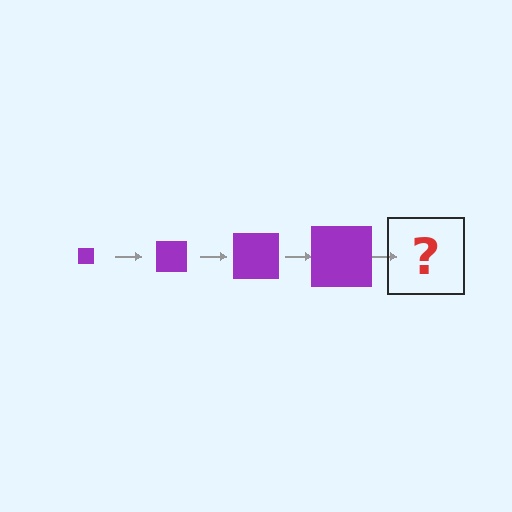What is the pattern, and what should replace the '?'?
The pattern is that the square gets progressively larger each step. The '?' should be a purple square, larger than the previous one.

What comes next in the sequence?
The next element should be a purple square, larger than the previous one.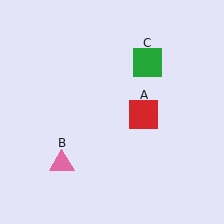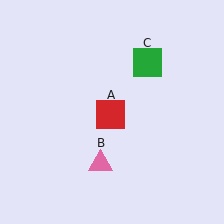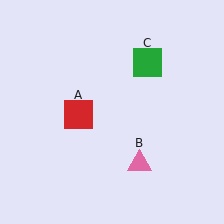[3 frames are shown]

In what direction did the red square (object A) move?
The red square (object A) moved left.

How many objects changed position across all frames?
2 objects changed position: red square (object A), pink triangle (object B).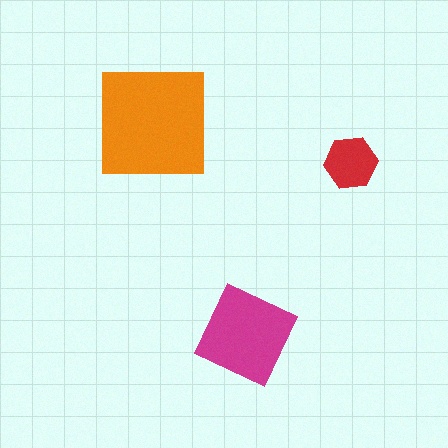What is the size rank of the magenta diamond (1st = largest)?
2nd.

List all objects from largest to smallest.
The orange square, the magenta diamond, the red hexagon.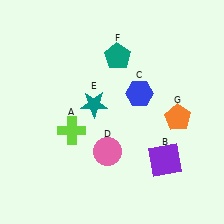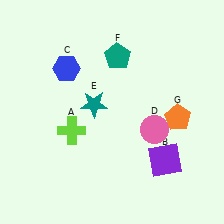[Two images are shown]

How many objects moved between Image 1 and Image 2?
2 objects moved between the two images.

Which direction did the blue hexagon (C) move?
The blue hexagon (C) moved left.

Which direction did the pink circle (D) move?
The pink circle (D) moved right.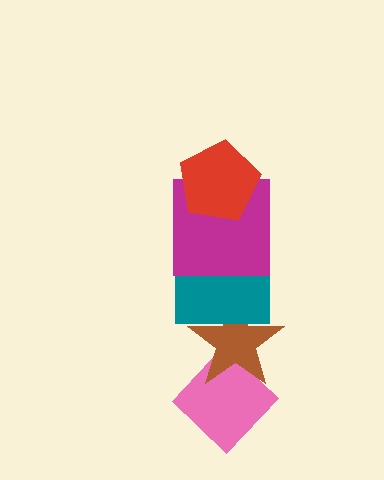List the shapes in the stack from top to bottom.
From top to bottom: the red pentagon, the magenta square, the teal rectangle, the brown star, the pink diamond.